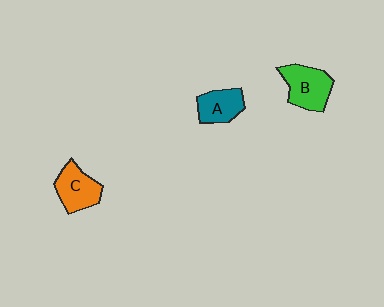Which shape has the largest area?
Shape B (green).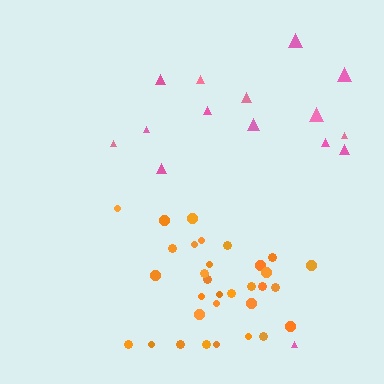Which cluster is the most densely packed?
Orange.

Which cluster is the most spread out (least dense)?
Pink.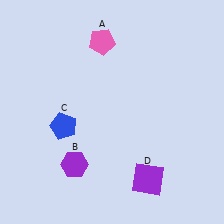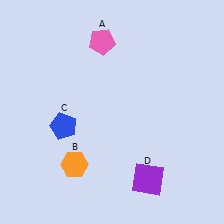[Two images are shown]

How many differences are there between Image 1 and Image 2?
There is 1 difference between the two images.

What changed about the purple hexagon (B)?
In Image 1, B is purple. In Image 2, it changed to orange.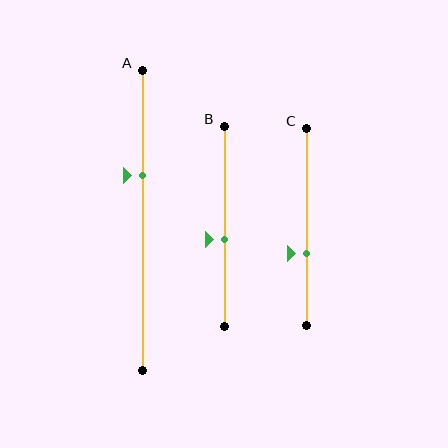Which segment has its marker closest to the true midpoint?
Segment B has its marker closest to the true midpoint.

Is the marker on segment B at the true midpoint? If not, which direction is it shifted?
No, the marker on segment B is shifted downward by about 7% of the segment length.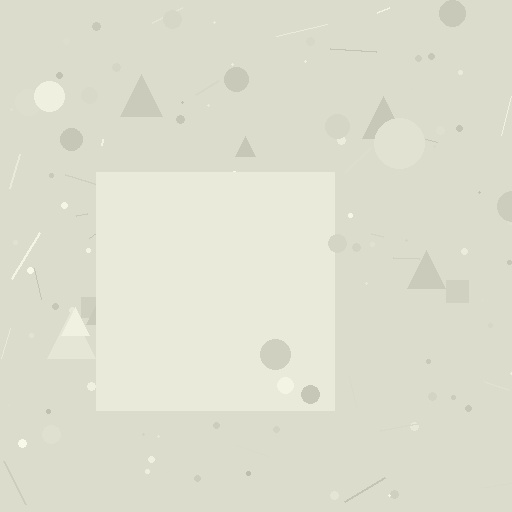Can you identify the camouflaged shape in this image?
The camouflaged shape is a square.